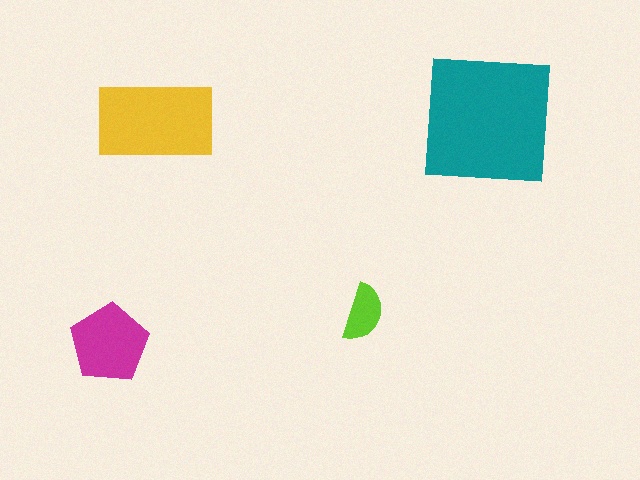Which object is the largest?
The teal square.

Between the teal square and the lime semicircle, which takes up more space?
The teal square.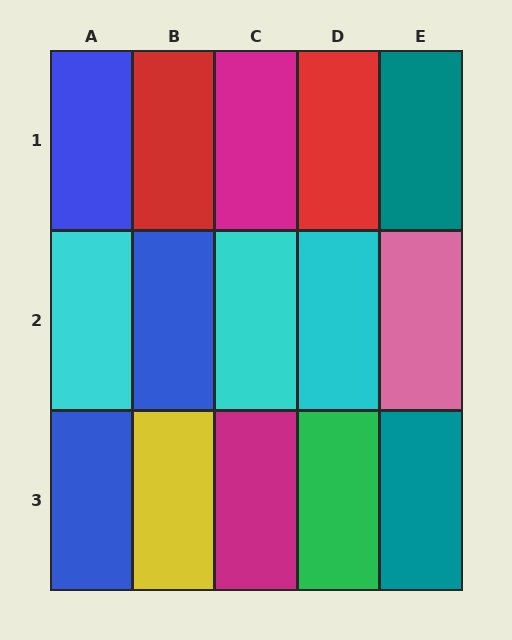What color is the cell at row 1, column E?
Teal.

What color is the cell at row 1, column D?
Red.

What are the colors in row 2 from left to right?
Cyan, blue, cyan, cyan, pink.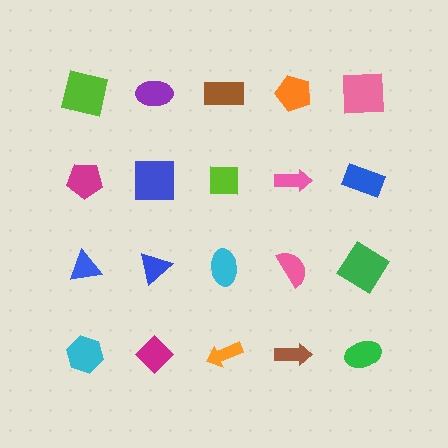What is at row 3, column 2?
A blue triangle.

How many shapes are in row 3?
5 shapes.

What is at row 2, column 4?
A pink arrow.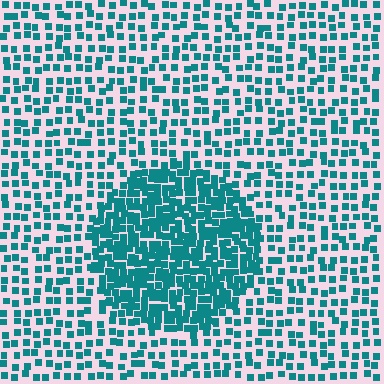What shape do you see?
I see a circle.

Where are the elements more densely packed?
The elements are more densely packed inside the circle boundary.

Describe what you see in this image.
The image contains small teal elements arranged at two different densities. A circle-shaped region is visible where the elements are more densely packed than the surrounding area.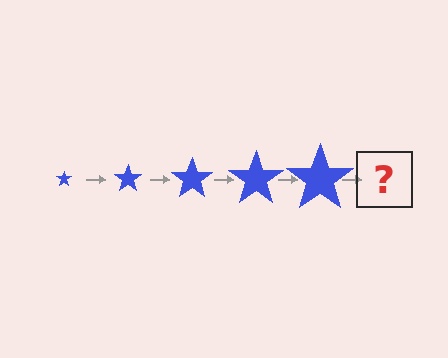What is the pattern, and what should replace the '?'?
The pattern is that the star gets progressively larger each step. The '?' should be a blue star, larger than the previous one.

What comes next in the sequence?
The next element should be a blue star, larger than the previous one.